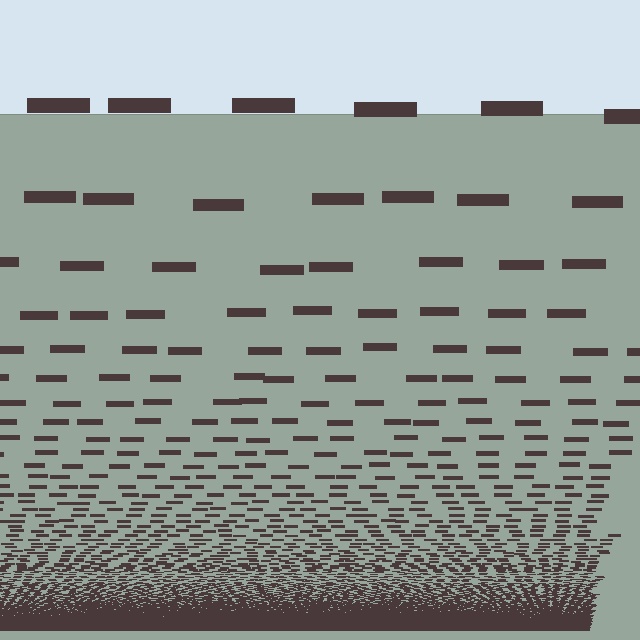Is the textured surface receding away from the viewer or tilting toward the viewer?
The surface appears to tilt toward the viewer. Texture elements get larger and sparser toward the top.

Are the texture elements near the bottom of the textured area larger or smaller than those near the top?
Smaller. The gradient is inverted — elements near the bottom are smaller and denser.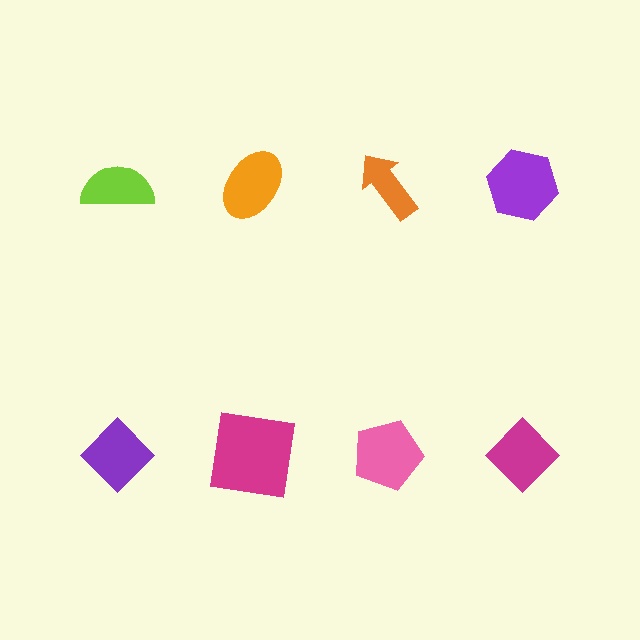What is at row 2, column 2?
A magenta square.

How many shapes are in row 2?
4 shapes.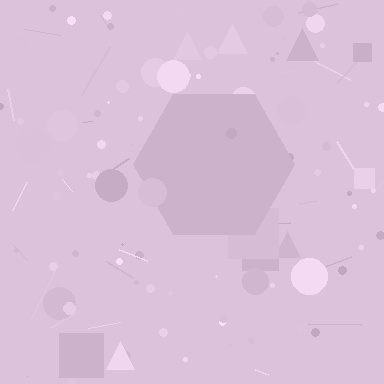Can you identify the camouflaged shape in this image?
The camouflaged shape is a hexagon.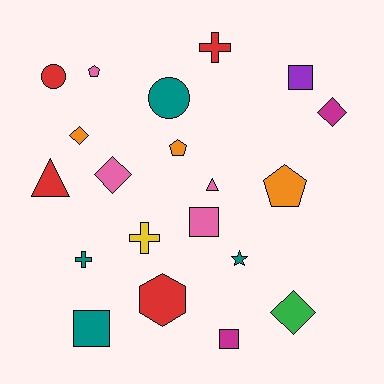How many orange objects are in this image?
There are 3 orange objects.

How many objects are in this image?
There are 20 objects.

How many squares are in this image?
There are 4 squares.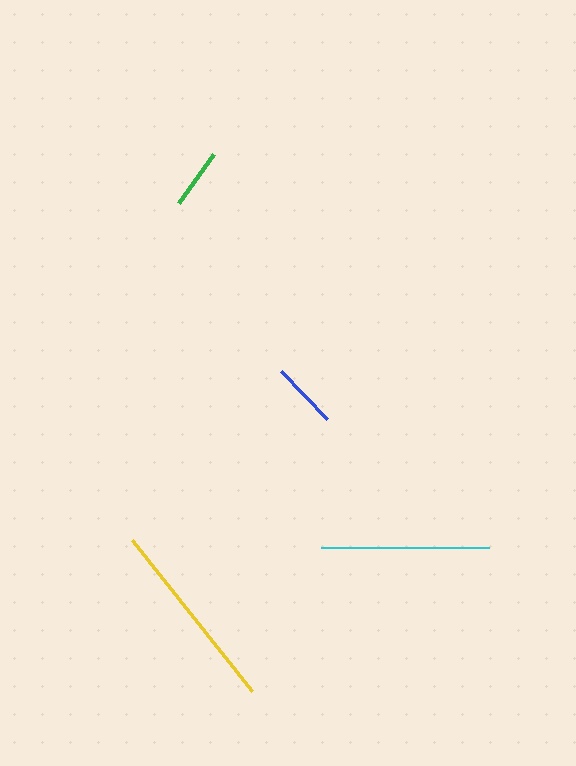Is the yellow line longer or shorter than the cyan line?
The yellow line is longer than the cyan line.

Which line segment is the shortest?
The green line is the shortest at approximately 61 pixels.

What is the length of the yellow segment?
The yellow segment is approximately 193 pixels long.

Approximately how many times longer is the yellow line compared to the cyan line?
The yellow line is approximately 1.1 times the length of the cyan line.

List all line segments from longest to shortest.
From longest to shortest: yellow, cyan, blue, green.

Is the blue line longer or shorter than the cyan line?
The cyan line is longer than the blue line.